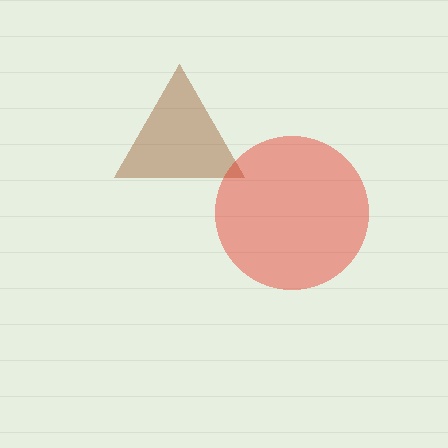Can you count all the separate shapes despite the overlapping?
Yes, there are 2 separate shapes.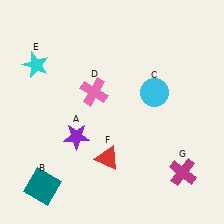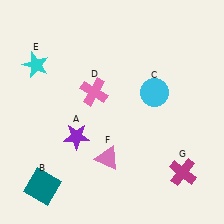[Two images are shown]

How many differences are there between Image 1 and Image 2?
There is 1 difference between the two images.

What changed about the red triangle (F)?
In Image 1, F is red. In Image 2, it changed to pink.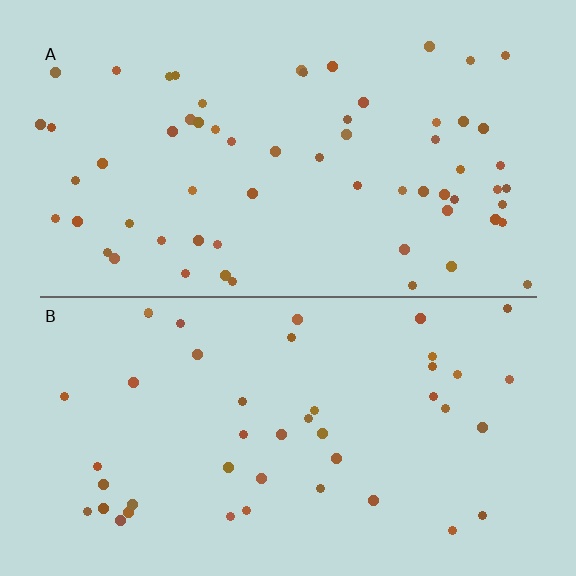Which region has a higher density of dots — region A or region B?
A (the top).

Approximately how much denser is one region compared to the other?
Approximately 1.4× — region A over region B.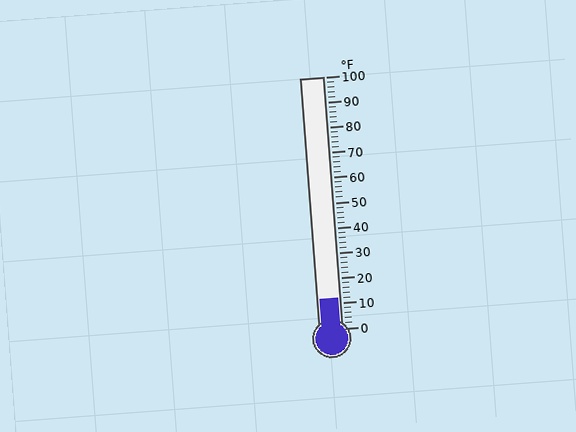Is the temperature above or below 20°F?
The temperature is below 20°F.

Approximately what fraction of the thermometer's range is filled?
The thermometer is filled to approximately 10% of its range.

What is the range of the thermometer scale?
The thermometer scale ranges from 0°F to 100°F.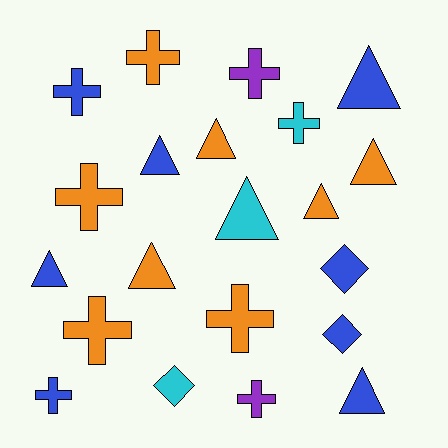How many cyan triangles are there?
There is 1 cyan triangle.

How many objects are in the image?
There are 21 objects.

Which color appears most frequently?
Blue, with 8 objects.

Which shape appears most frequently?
Cross, with 9 objects.